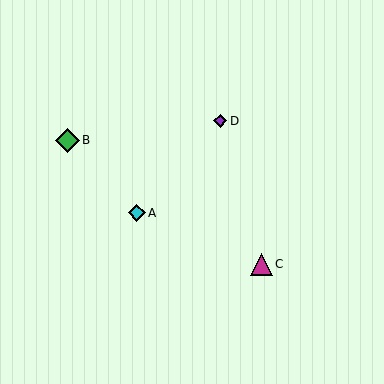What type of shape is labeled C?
Shape C is a magenta triangle.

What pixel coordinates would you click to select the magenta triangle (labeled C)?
Click at (261, 264) to select the magenta triangle C.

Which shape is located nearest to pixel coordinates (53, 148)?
The green diamond (labeled B) at (67, 140) is nearest to that location.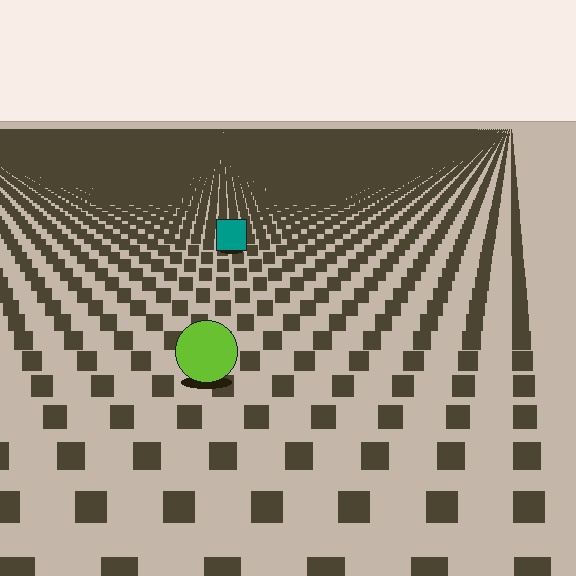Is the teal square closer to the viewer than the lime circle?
No. The lime circle is closer — you can tell from the texture gradient: the ground texture is coarser near it.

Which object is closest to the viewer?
The lime circle is closest. The texture marks near it are larger and more spread out.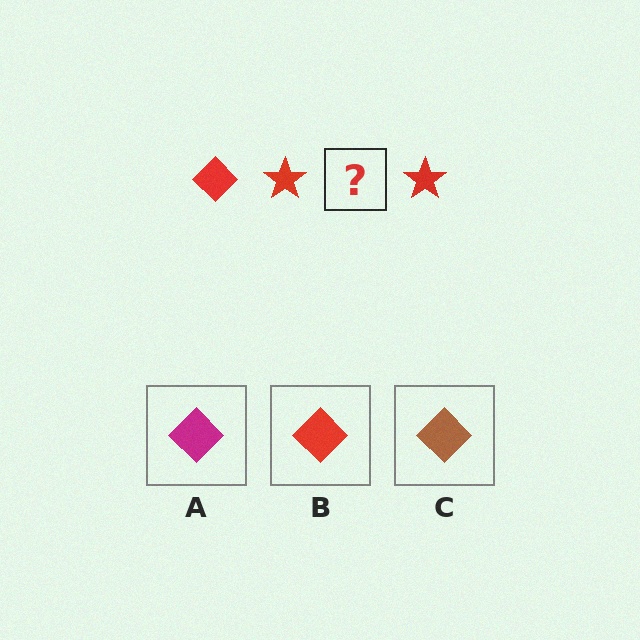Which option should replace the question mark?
Option B.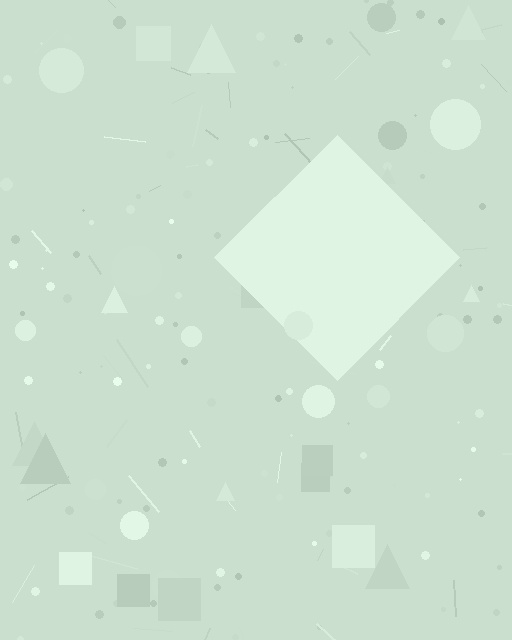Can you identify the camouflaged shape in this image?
The camouflaged shape is a diamond.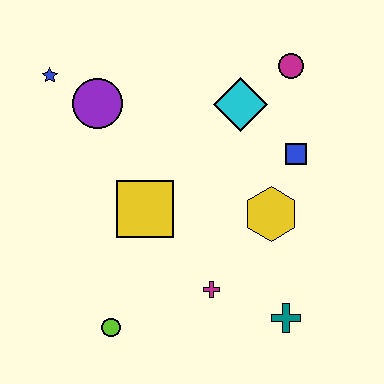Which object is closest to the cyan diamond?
The magenta circle is closest to the cyan diamond.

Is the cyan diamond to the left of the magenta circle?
Yes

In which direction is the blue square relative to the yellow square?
The blue square is to the right of the yellow square.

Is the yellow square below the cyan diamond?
Yes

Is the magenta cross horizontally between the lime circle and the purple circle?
No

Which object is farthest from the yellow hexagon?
The blue star is farthest from the yellow hexagon.